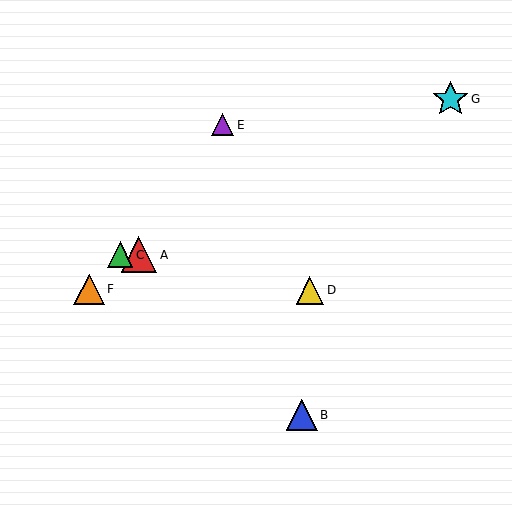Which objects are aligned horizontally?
Objects A, C are aligned horizontally.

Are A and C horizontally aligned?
Yes, both are at y≈255.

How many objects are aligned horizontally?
2 objects (A, C) are aligned horizontally.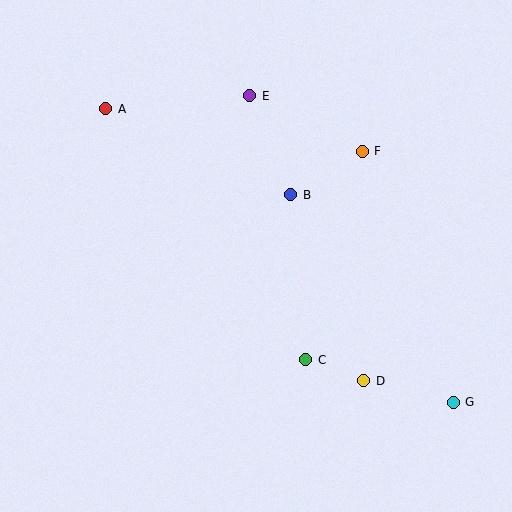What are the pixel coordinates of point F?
Point F is at (362, 151).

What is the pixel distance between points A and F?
The distance between A and F is 260 pixels.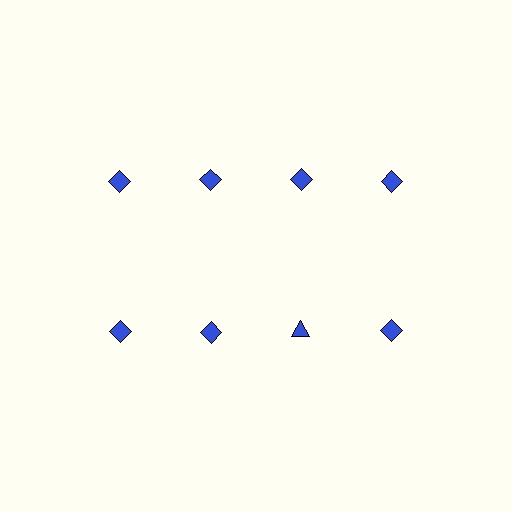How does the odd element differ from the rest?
It has a different shape: triangle instead of diamond.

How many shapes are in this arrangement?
There are 8 shapes arranged in a grid pattern.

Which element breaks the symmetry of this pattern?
The blue triangle in the second row, center column breaks the symmetry. All other shapes are blue diamonds.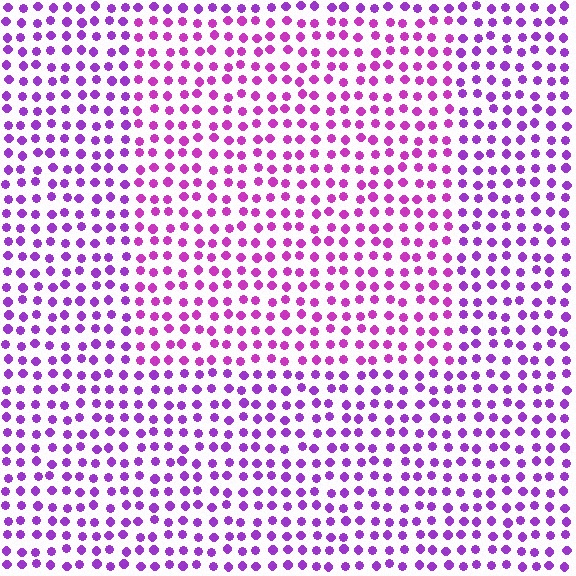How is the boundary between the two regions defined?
The boundary is defined purely by a slight shift in hue (about 23 degrees). Spacing, size, and orientation are identical on both sides.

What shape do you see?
I see a rectangle.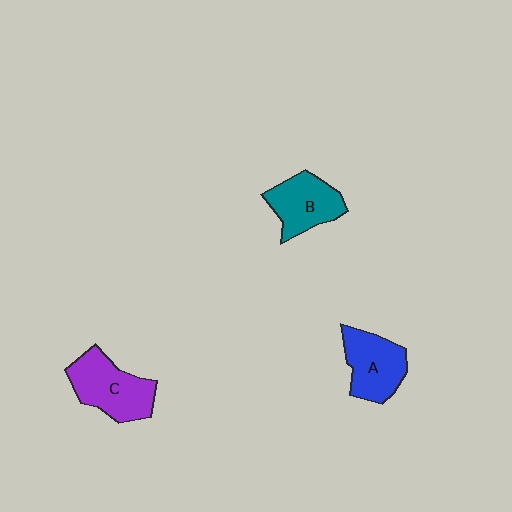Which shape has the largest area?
Shape C (purple).